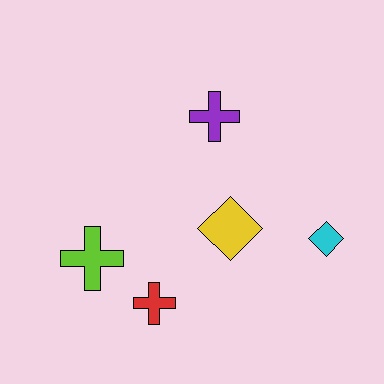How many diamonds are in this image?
There are 2 diamonds.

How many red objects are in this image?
There is 1 red object.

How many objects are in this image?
There are 5 objects.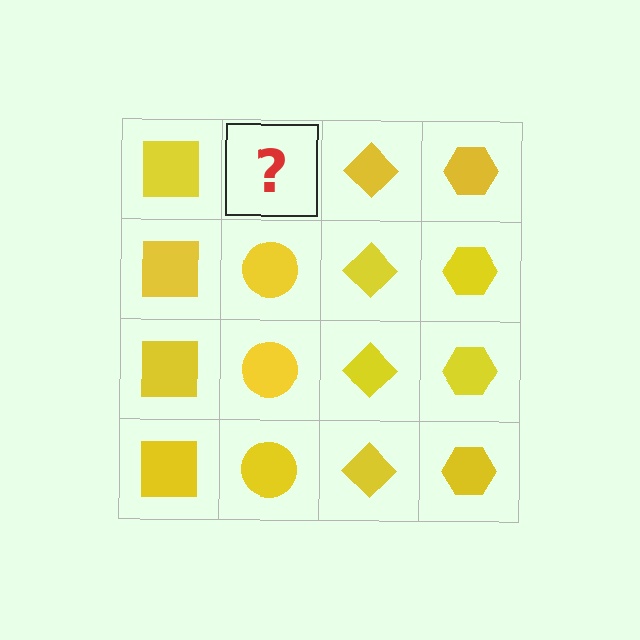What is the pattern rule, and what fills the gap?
The rule is that each column has a consistent shape. The gap should be filled with a yellow circle.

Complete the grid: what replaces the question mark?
The question mark should be replaced with a yellow circle.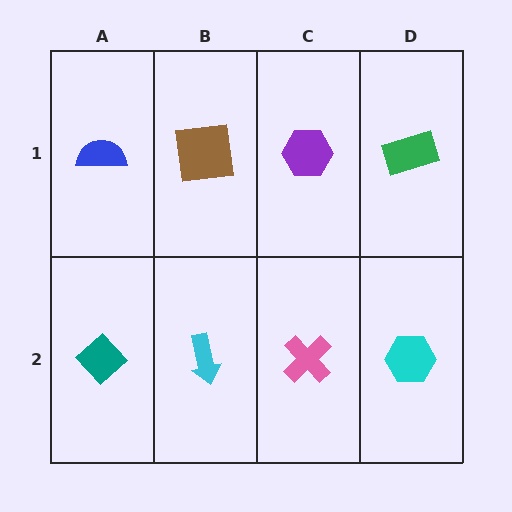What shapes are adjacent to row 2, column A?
A blue semicircle (row 1, column A), a cyan arrow (row 2, column B).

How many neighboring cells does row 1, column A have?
2.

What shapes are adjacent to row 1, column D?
A cyan hexagon (row 2, column D), a purple hexagon (row 1, column C).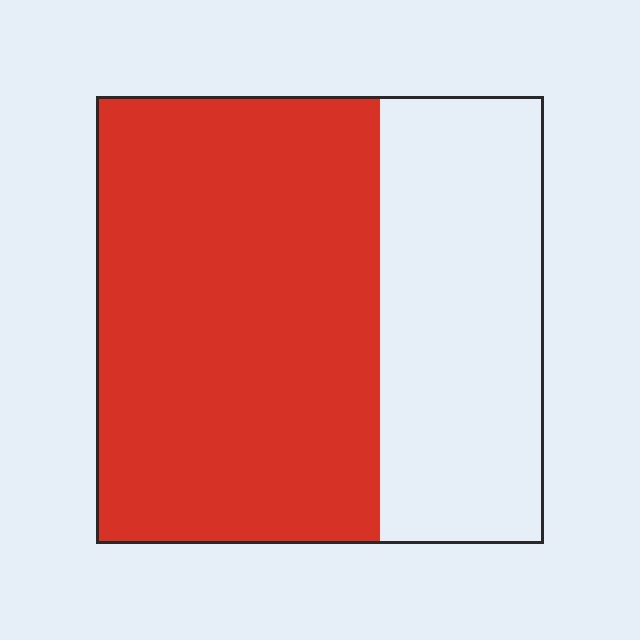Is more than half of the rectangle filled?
Yes.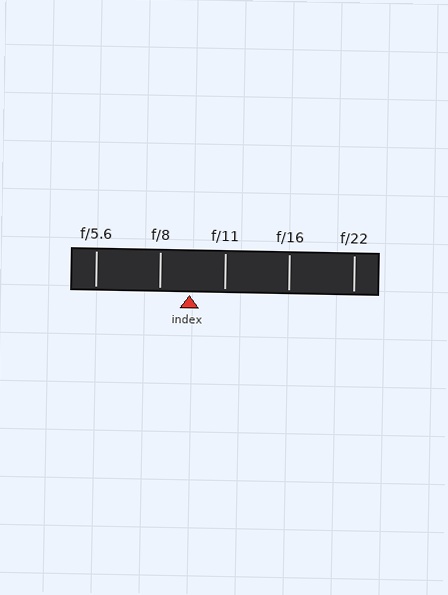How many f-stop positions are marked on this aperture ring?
There are 5 f-stop positions marked.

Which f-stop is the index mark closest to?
The index mark is closest to f/8.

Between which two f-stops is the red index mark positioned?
The index mark is between f/8 and f/11.